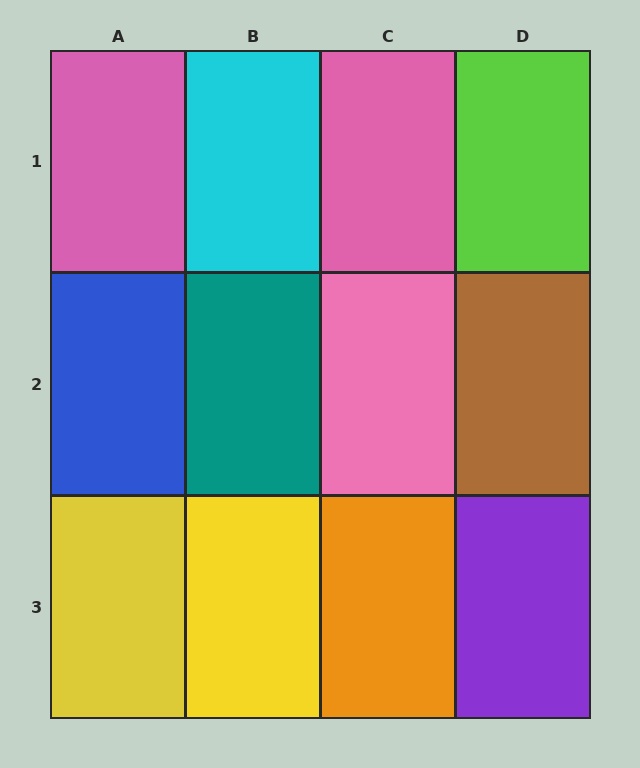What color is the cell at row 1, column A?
Pink.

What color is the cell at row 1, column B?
Cyan.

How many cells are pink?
3 cells are pink.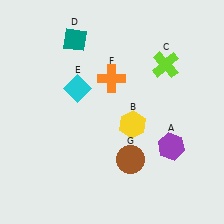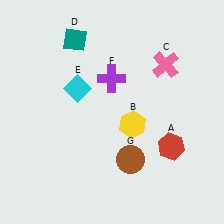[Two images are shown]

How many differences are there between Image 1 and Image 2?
There are 3 differences between the two images.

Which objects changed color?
A changed from purple to red. C changed from lime to pink. F changed from orange to purple.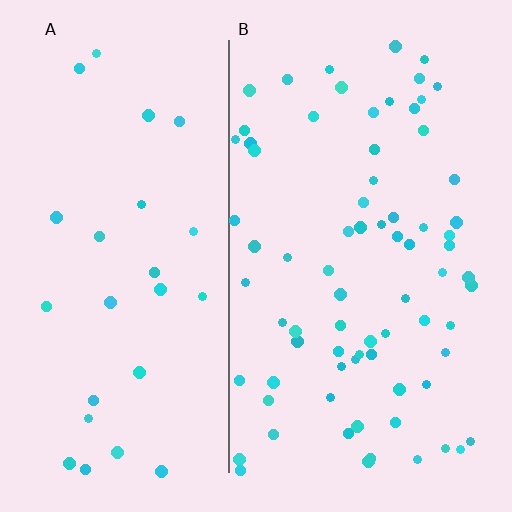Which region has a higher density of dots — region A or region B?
B (the right).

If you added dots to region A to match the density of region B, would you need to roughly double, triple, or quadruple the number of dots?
Approximately triple.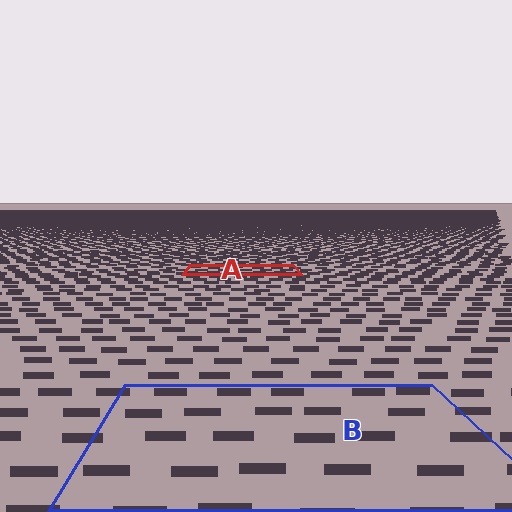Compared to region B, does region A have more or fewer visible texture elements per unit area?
Region A has more texture elements per unit area — they are packed more densely because it is farther away.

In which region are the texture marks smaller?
The texture marks are smaller in region A, because it is farther away.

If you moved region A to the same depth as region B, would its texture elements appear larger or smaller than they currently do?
They would appear larger. At a closer depth, the same texture elements are projected at a bigger on-screen size.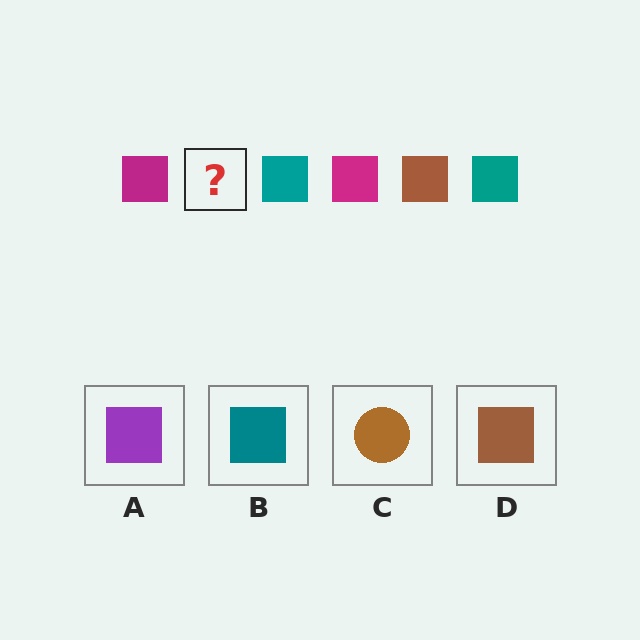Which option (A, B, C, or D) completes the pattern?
D.